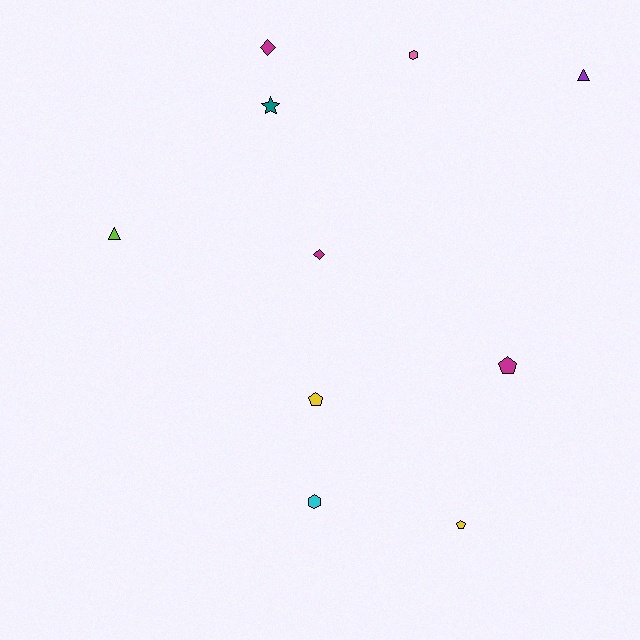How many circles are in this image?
There are no circles.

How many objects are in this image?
There are 10 objects.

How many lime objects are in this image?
There is 1 lime object.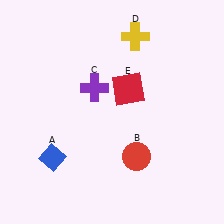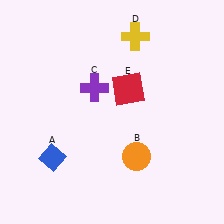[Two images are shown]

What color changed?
The circle (B) changed from red in Image 1 to orange in Image 2.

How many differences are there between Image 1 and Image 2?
There is 1 difference between the two images.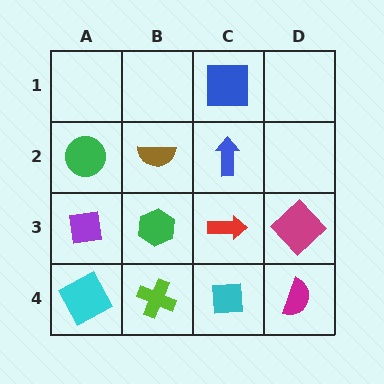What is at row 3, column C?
A red arrow.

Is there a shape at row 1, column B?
No, that cell is empty.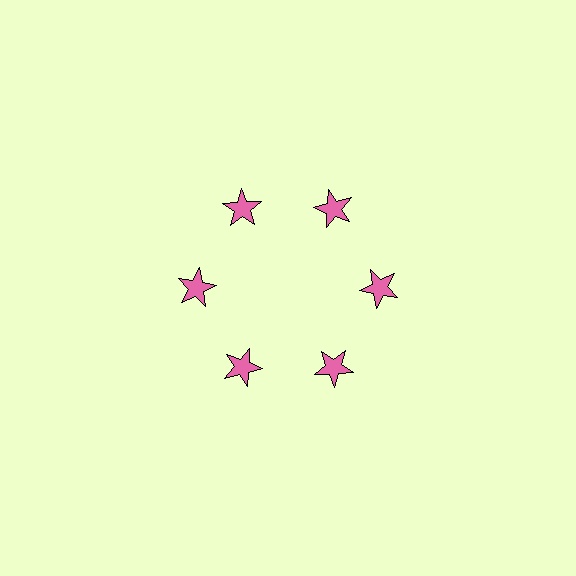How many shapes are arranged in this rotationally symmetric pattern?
There are 6 shapes, arranged in 6 groups of 1.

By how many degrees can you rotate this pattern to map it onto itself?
The pattern maps onto itself every 60 degrees of rotation.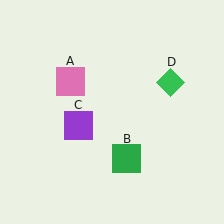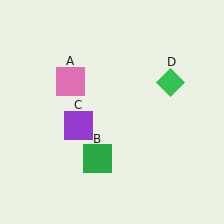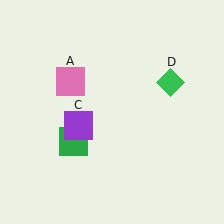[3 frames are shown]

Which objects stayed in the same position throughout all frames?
Pink square (object A) and purple square (object C) and green diamond (object D) remained stationary.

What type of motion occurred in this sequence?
The green square (object B) rotated clockwise around the center of the scene.